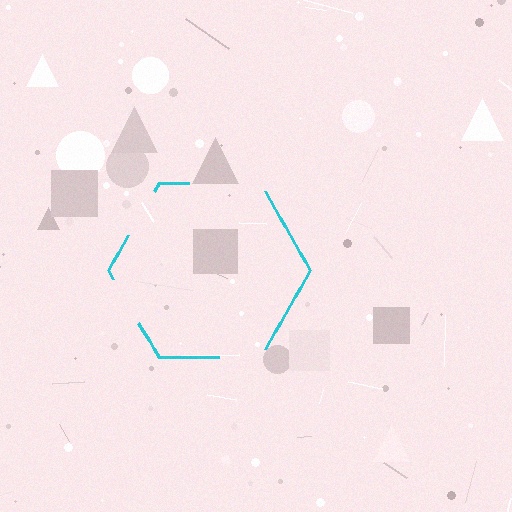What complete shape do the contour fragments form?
The contour fragments form a hexagon.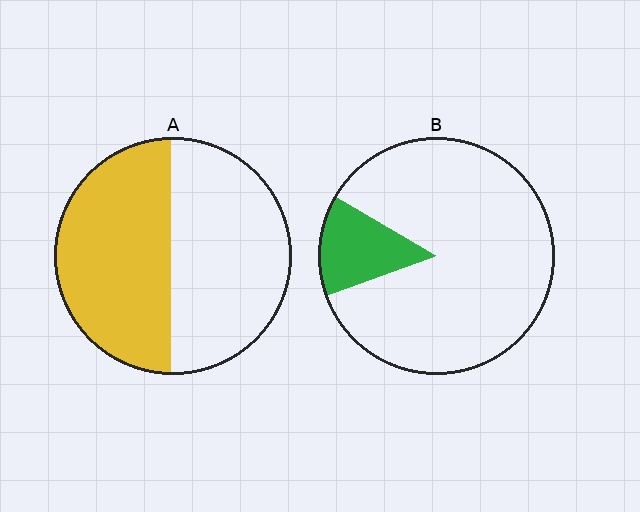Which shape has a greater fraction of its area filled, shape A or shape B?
Shape A.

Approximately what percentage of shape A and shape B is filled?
A is approximately 50% and B is approximately 15%.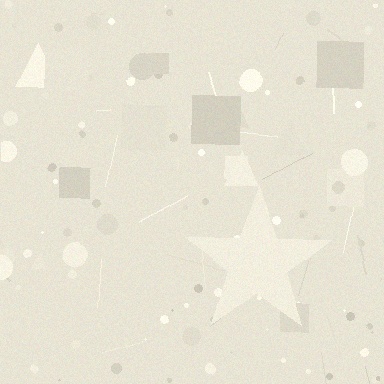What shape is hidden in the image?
A star is hidden in the image.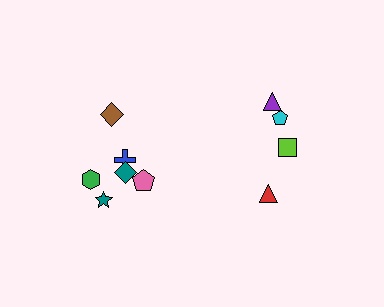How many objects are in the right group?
There are 4 objects.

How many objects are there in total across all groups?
There are 10 objects.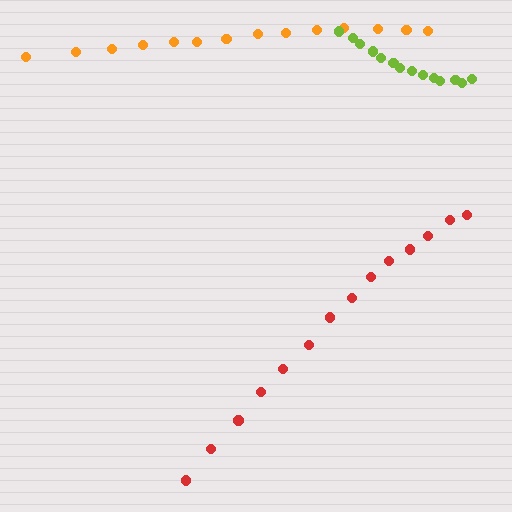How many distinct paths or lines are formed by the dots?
There are 3 distinct paths.